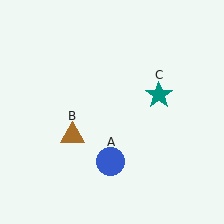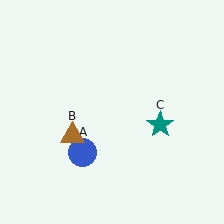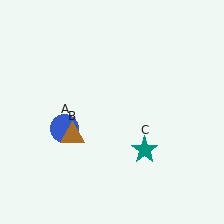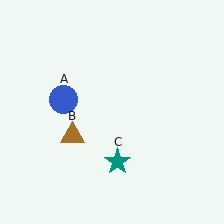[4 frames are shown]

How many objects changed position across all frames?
2 objects changed position: blue circle (object A), teal star (object C).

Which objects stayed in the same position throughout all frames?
Brown triangle (object B) remained stationary.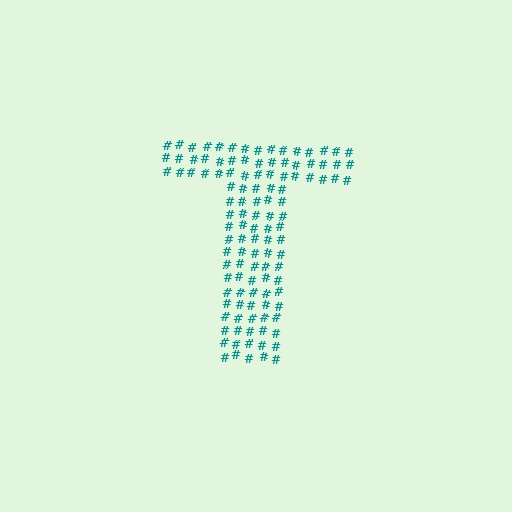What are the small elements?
The small elements are hash symbols.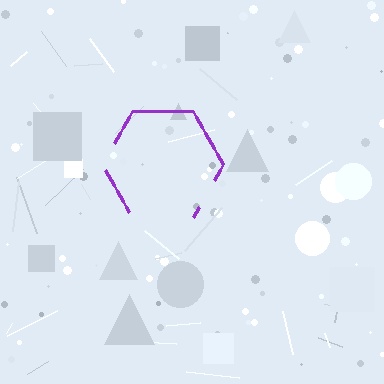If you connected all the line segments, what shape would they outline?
They would outline a hexagon.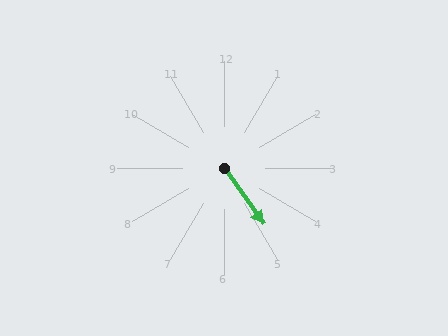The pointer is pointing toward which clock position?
Roughly 5 o'clock.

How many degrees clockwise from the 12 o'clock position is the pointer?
Approximately 145 degrees.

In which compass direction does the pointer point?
Southeast.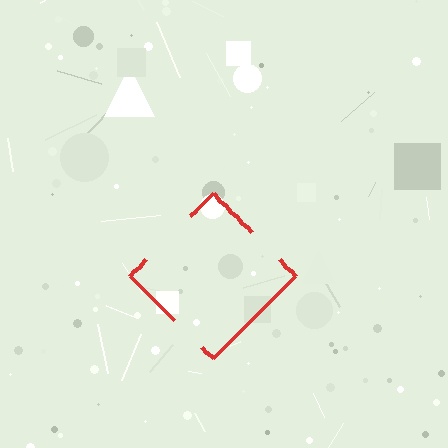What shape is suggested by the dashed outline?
The dashed outline suggests a diamond.